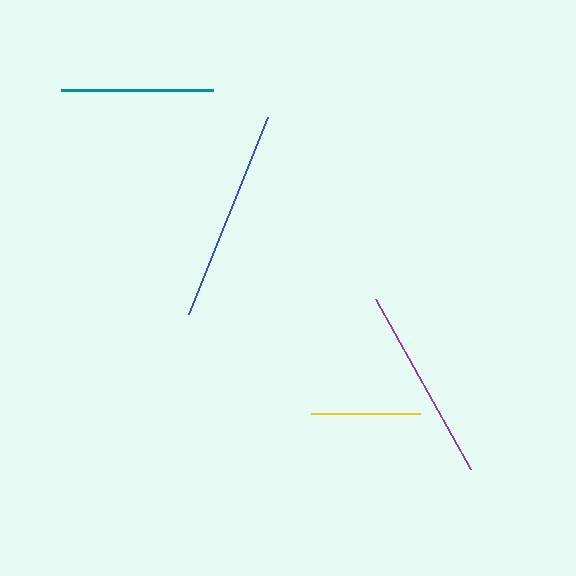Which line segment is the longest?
The blue line is the longest at approximately 212 pixels.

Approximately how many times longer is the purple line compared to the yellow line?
The purple line is approximately 1.8 times the length of the yellow line.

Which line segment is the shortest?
The yellow line is the shortest at approximately 109 pixels.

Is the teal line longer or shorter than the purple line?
The purple line is longer than the teal line.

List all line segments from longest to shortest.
From longest to shortest: blue, purple, teal, yellow.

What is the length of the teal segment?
The teal segment is approximately 152 pixels long.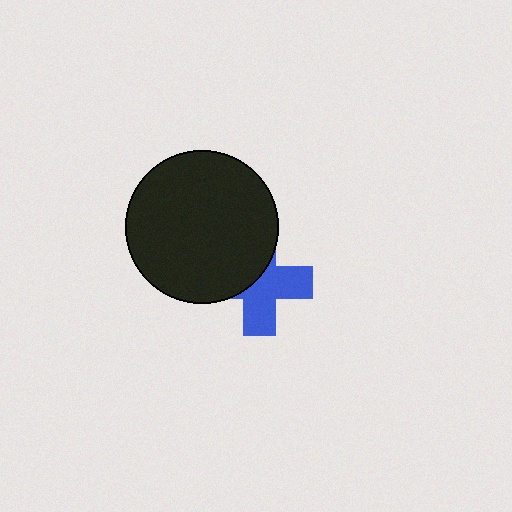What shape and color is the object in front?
The object in front is a black circle.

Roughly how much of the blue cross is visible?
About half of it is visible (roughly 54%).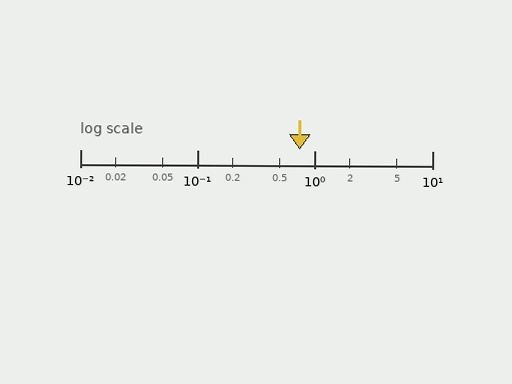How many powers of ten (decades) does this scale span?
The scale spans 3 decades, from 0.01 to 10.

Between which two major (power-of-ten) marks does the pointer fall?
The pointer is between 0.1 and 1.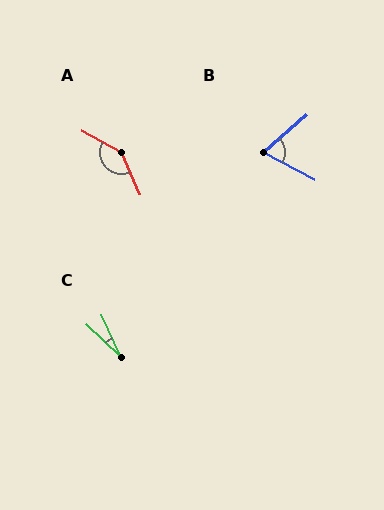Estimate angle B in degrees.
Approximately 69 degrees.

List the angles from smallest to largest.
C (21°), B (69°), A (142°).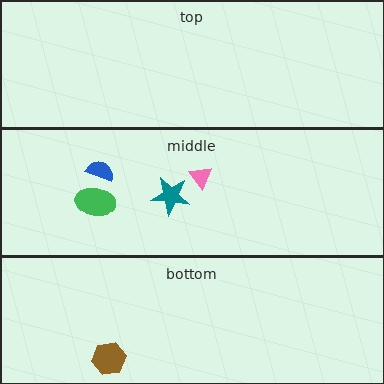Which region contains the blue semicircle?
The middle region.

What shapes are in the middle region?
The green ellipse, the pink triangle, the blue semicircle, the teal star.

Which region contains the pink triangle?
The middle region.